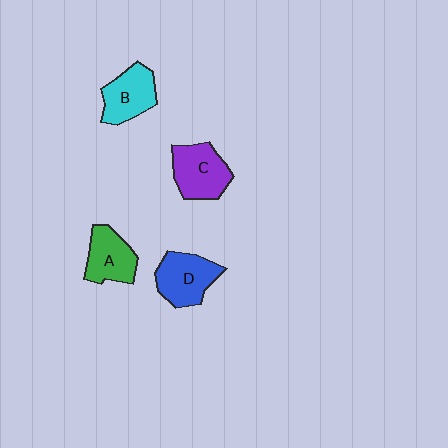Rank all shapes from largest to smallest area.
From largest to smallest: C (purple), D (blue), B (cyan), A (green).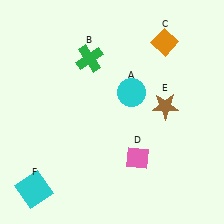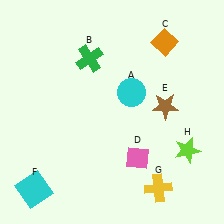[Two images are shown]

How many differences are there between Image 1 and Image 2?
There are 2 differences between the two images.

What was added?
A yellow cross (G), a lime star (H) were added in Image 2.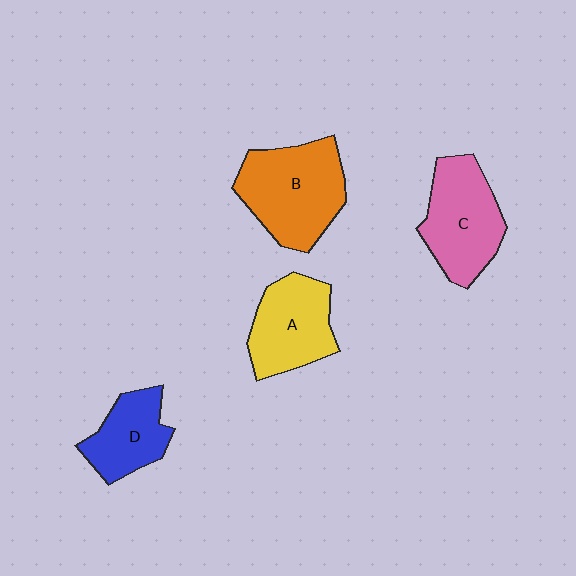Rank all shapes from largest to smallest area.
From largest to smallest: B (orange), C (pink), A (yellow), D (blue).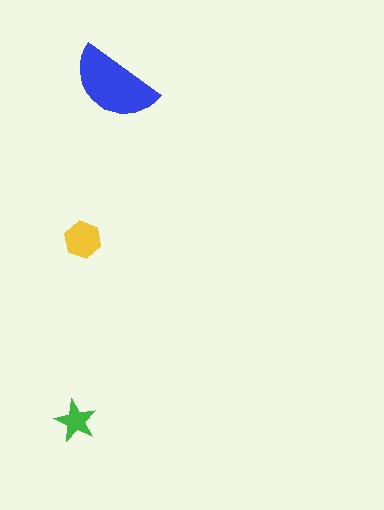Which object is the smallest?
The green star.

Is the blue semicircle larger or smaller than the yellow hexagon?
Larger.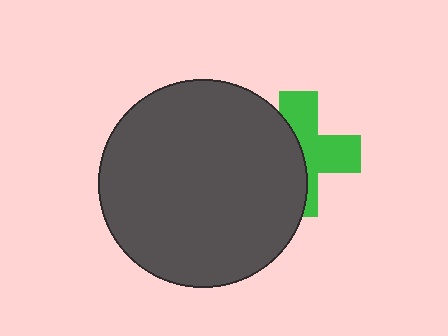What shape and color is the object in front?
The object in front is a dark gray circle.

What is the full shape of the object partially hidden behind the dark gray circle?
The partially hidden object is a green cross.